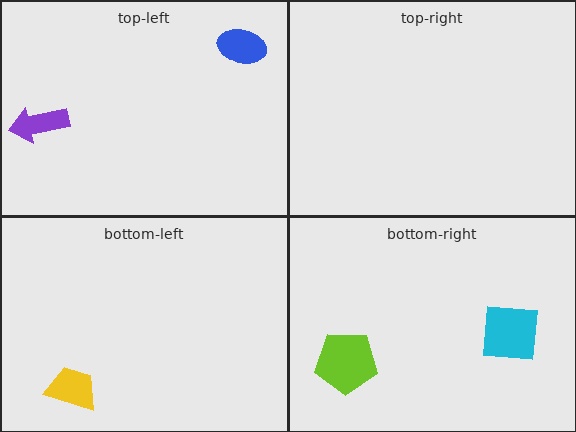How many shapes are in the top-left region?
2.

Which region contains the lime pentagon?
The bottom-right region.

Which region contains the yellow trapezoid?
The bottom-left region.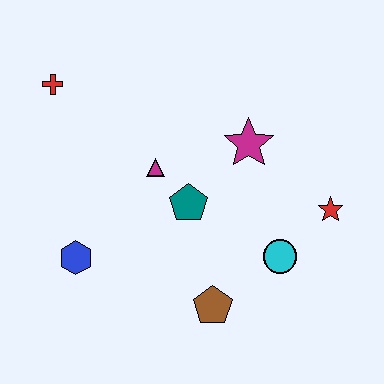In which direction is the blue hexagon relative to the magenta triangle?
The blue hexagon is below the magenta triangle.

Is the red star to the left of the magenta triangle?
No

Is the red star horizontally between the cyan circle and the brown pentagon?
No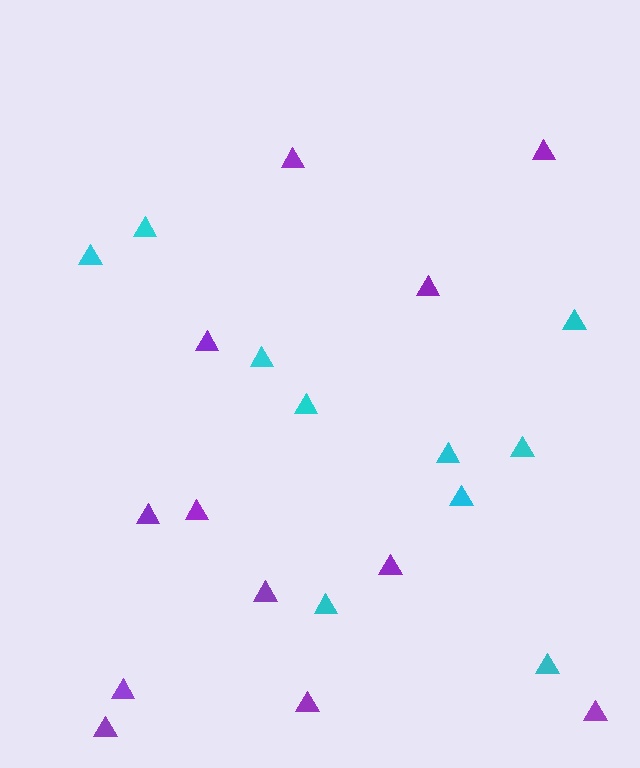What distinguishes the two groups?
There are 2 groups: one group of cyan triangles (10) and one group of purple triangles (12).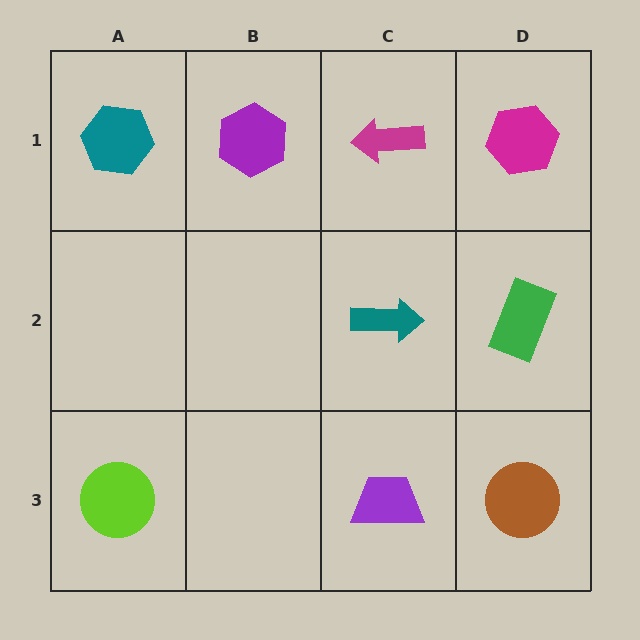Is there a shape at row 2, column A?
No, that cell is empty.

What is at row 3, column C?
A purple trapezoid.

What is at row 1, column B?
A purple hexagon.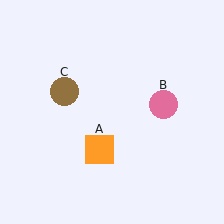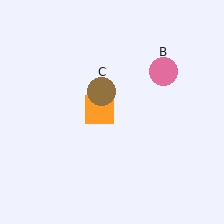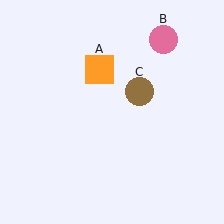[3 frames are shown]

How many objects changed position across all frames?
3 objects changed position: orange square (object A), pink circle (object B), brown circle (object C).